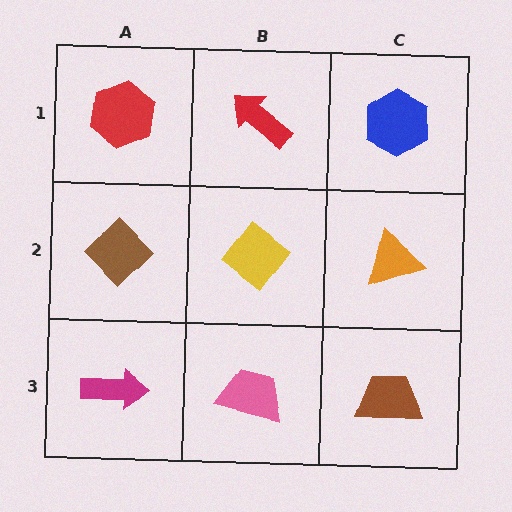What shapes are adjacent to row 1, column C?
An orange triangle (row 2, column C), a red arrow (row 1, column B).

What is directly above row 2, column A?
A red hexagon.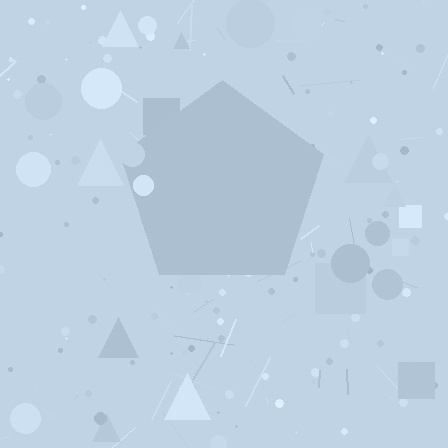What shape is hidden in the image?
A pentagon is hidden in the image.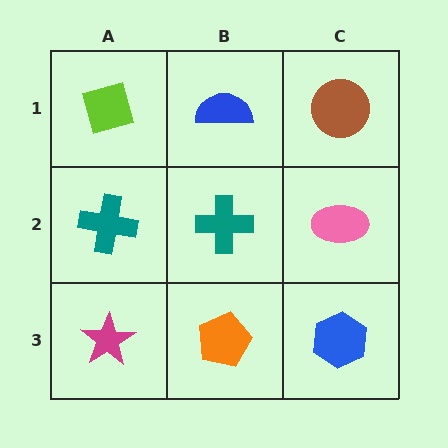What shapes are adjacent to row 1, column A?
A teal cross (row 2, column A), a blue semicircle (row 1, column B).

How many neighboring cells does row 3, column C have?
2.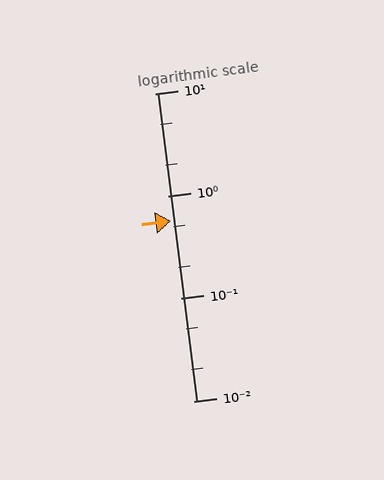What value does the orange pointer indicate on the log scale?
The pointer indicates approximately 0.57.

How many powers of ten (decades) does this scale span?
The scale spans 3 decades, from 0.01 to 10.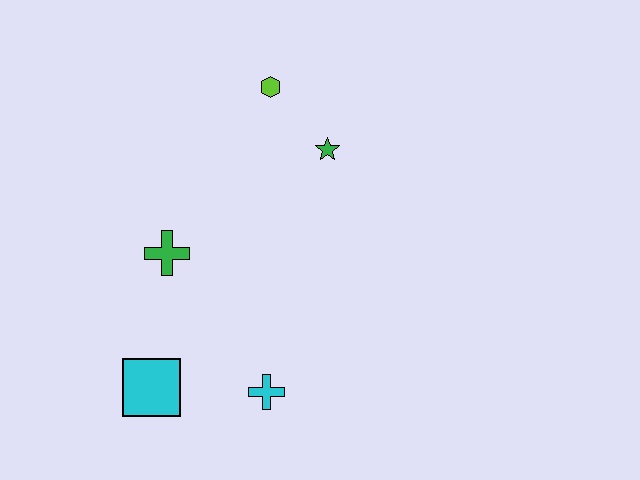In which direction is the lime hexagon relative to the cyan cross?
The lime hexagon is above the cyan cross.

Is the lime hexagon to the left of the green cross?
No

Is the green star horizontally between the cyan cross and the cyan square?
No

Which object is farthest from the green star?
The cyan square is farthest from the green star.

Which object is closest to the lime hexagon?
The green star is closest to the lime hexagon.